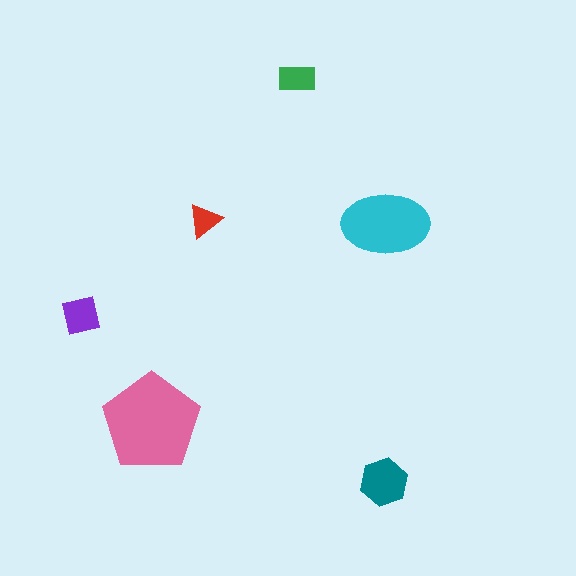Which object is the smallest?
The red triangle.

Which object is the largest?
The pink pentagon.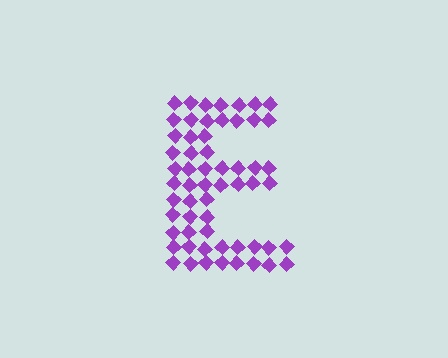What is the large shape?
The large shape is the letter E.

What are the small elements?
The small elements are diamonds.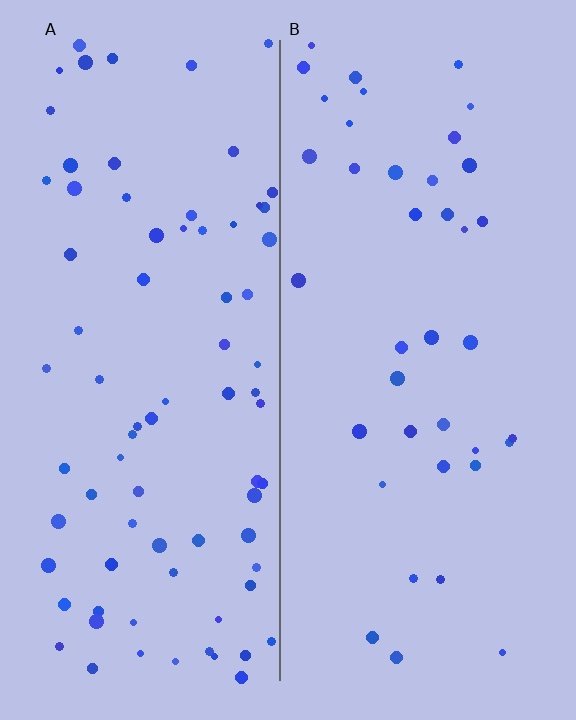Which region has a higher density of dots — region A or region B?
A (the left).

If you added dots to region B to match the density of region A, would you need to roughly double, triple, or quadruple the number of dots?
Approximately double.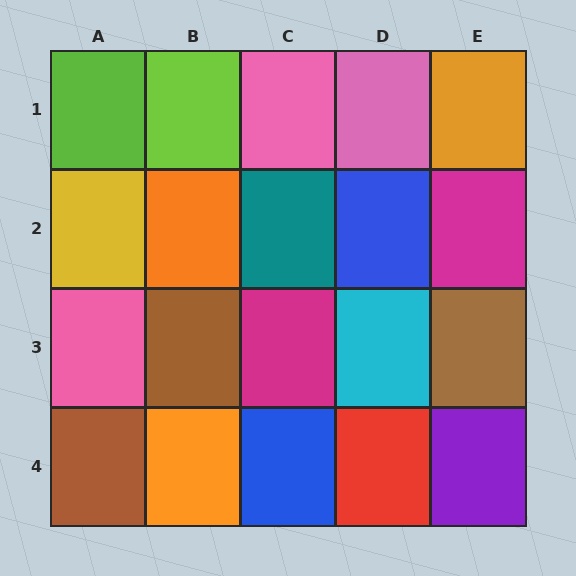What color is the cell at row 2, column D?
Blue.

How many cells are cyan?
1 cell is cyan.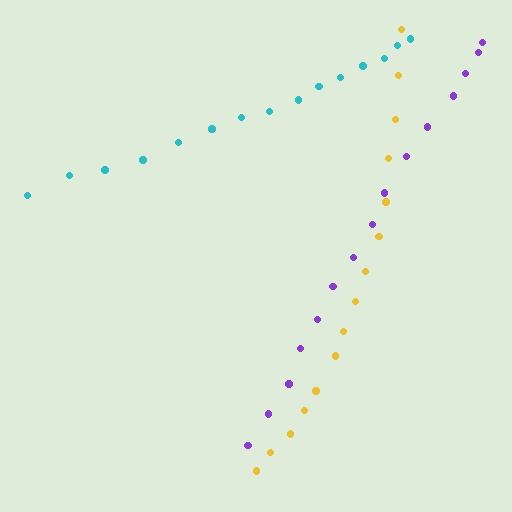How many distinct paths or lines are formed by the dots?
There are 3 distinct paths.